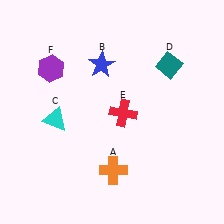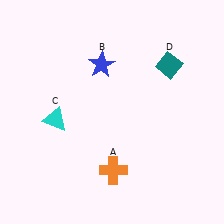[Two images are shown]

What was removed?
The red cross (E), the purple hexagon (F) were removed in Image 2.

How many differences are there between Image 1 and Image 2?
There are 2 differences between the two images.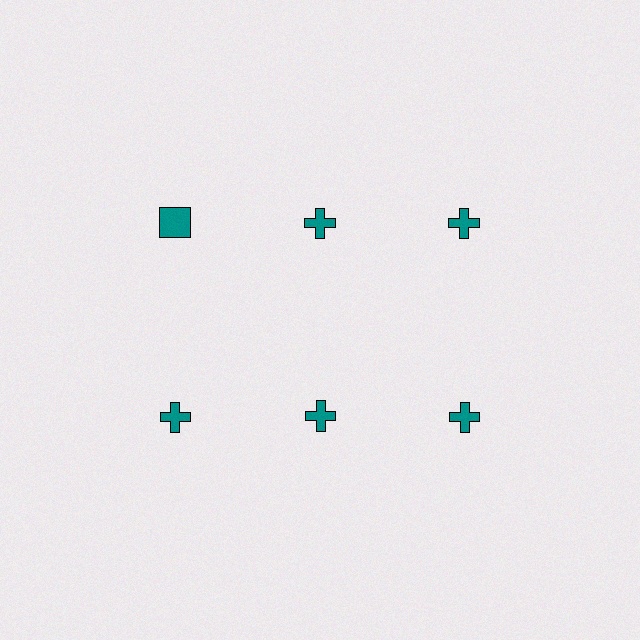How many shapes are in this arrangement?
There are 6 shapes arranged in a grid pattern.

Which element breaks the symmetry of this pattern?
The teal square in the top row, leftmost column breaks the symmetry. All other shapes are teal crosses.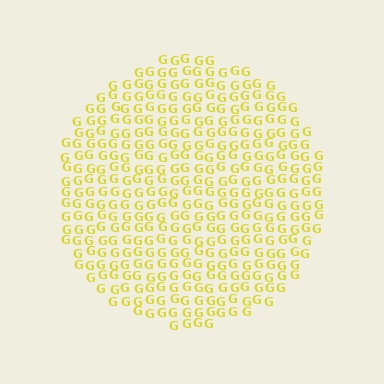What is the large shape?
The large shape is a circle.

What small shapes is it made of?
It is made of small letter G's.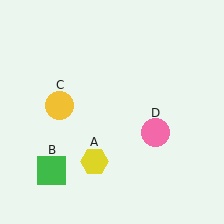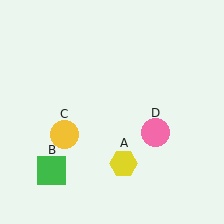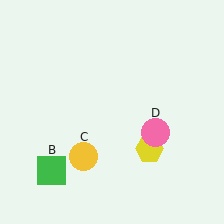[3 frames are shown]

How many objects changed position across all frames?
2 objects changed position: yellow hexagon (object A), yellow circle (object C).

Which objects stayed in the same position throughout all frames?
Green square (object B) and pink circle (object D) remained stationary.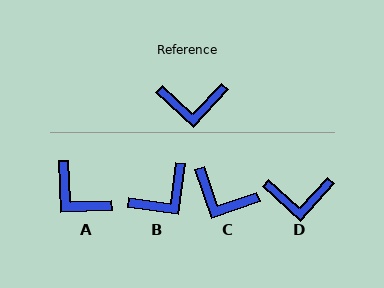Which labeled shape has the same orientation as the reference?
D.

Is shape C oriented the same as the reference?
No, it is off by about 28 degrees.